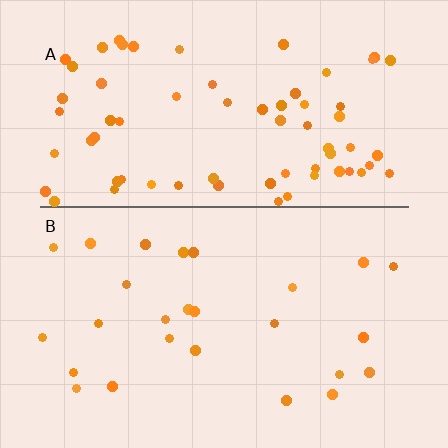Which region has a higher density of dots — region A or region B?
A (the top).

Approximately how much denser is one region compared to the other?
Approximately 2.7× — region A over region B.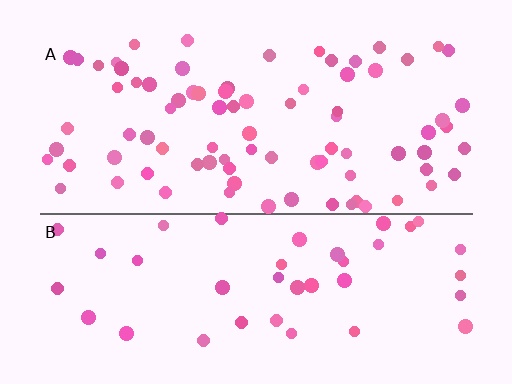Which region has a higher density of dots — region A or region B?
A (the top).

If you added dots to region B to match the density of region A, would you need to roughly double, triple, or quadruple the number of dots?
Approximately double.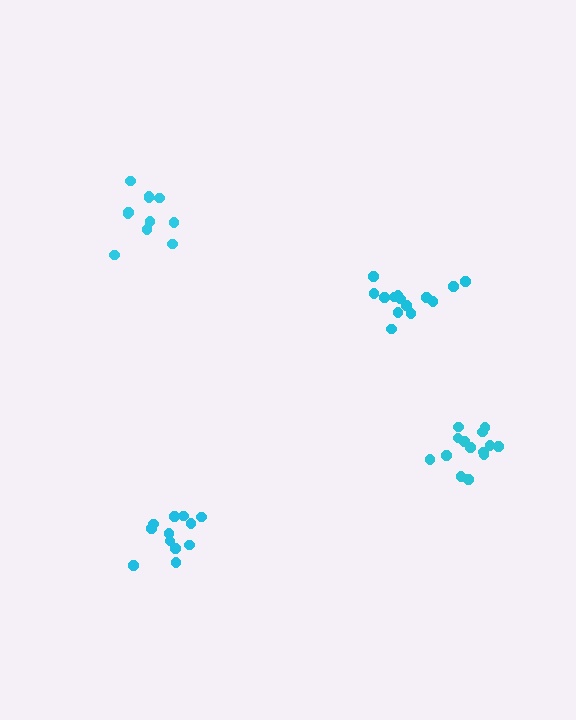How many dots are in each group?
Group 1: 12 dots, Group 2: 14 dots, Group 3: 11 dots, Group 4: 14 dots (51 total).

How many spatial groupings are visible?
There are 4 spatial groupings.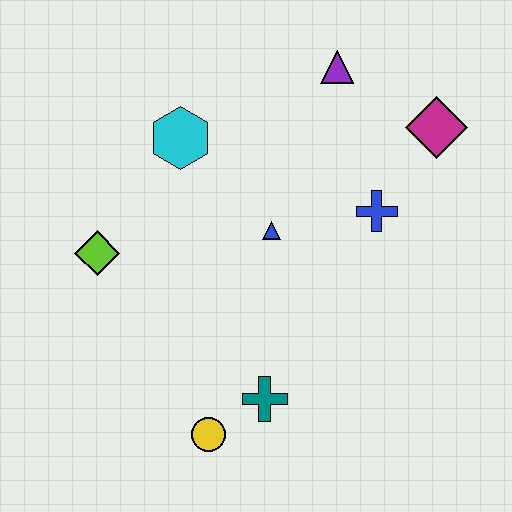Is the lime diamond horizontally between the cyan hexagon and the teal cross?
No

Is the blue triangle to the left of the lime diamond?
No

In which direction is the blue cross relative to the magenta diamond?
The blue cross is below the magenta diamond.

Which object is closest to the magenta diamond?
The blue cross is closest to the magenta diamond.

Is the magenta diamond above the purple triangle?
No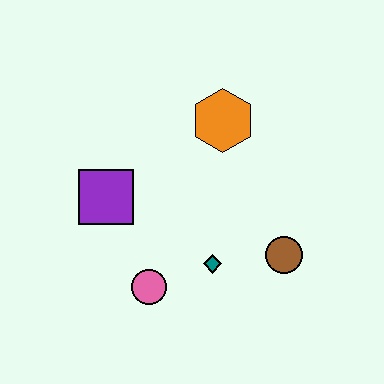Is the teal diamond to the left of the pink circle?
No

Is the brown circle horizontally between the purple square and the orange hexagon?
No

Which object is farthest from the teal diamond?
The orange hexagon is farthest from the teal diamond.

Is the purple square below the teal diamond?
No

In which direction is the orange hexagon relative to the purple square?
The orange hexagon is to the right of the purple square.